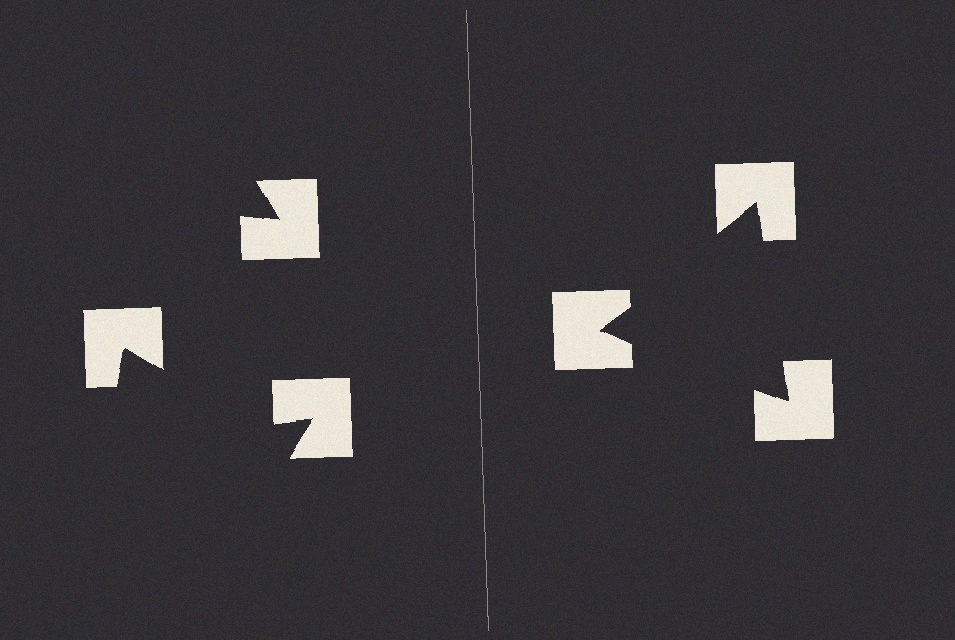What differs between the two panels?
The notched squares are positioned identically on both sides; only the wedge orientations differ. On the right they align to a triangle; on the left they are misaligned.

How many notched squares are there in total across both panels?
6 — 3 on each side.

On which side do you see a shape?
An illusory triangle appears on the right side. On the left side the wedge cuts are rotated, so no coherent shape forms.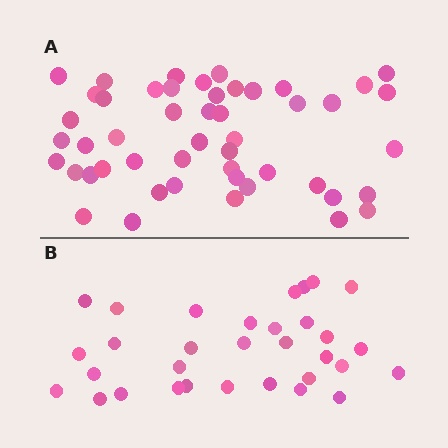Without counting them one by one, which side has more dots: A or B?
Region A (the top region) has more dots.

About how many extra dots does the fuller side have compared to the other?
Region A has approximately 15 more dots than region B.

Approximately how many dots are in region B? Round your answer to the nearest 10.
About 30 dots. (The exact count is 32, which rounds to 30.)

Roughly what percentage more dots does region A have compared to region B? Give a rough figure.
About 55% more.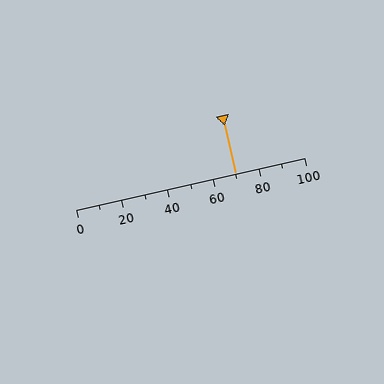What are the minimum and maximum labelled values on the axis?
The axis runs from 0 to 100.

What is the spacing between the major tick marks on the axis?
The major ticks are spaced 20 apart.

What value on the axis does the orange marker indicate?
The marker indicates approximately 70.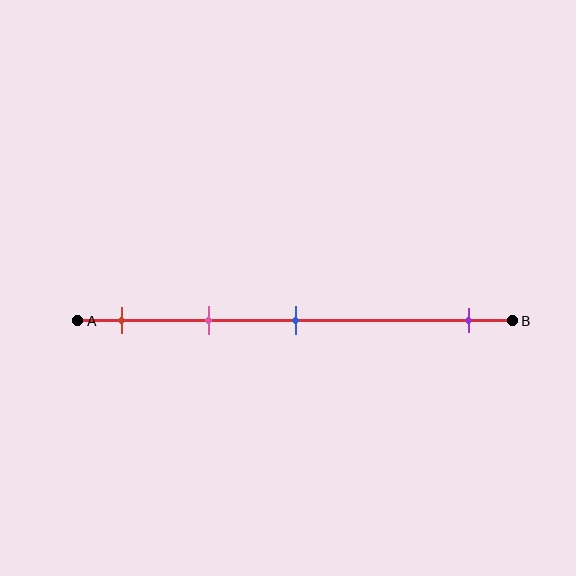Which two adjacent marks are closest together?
The red and pink marks are the closest adjacent pair.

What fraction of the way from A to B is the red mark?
The red mark is approximately 10% (0.1) of the way from A to B.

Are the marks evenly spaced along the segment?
No, the marks are not evenly spaced.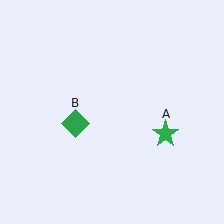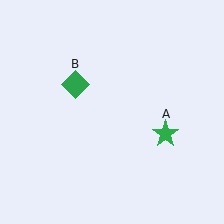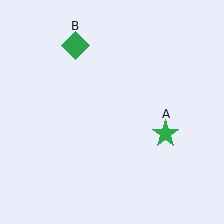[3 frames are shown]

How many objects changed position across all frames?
1 object changed position: green diamond (object B).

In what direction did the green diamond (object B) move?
The green diamond (object B) moved up.